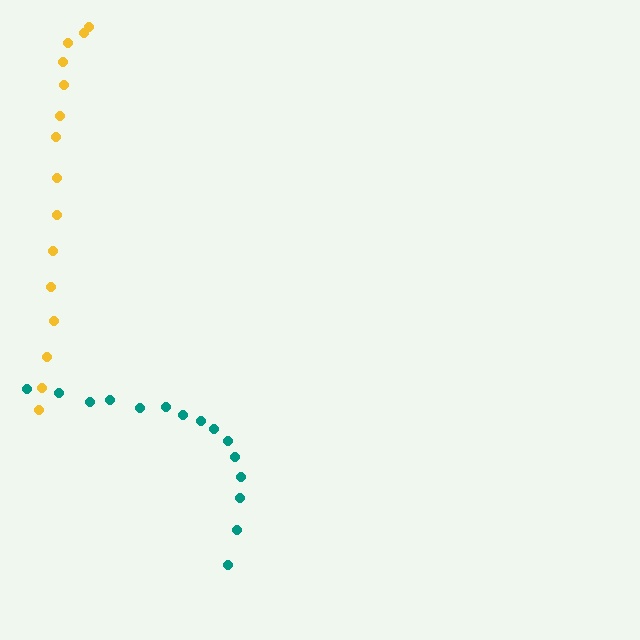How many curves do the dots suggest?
There are 2 distinct paths.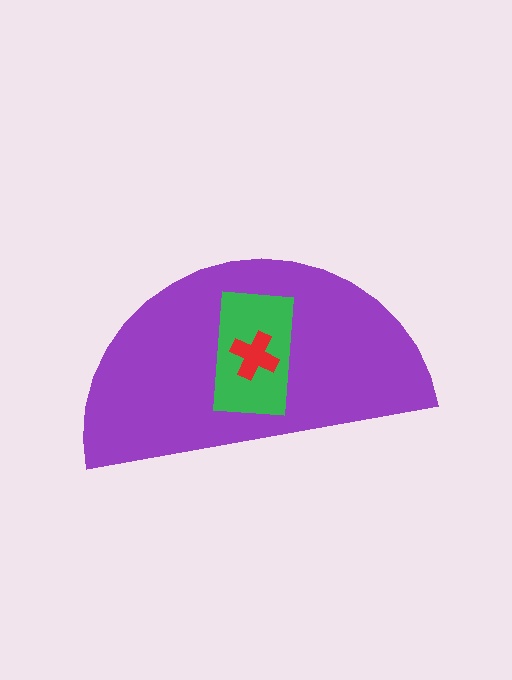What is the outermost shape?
The purple semicircle.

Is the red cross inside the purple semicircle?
Yes.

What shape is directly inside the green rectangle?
The red cross.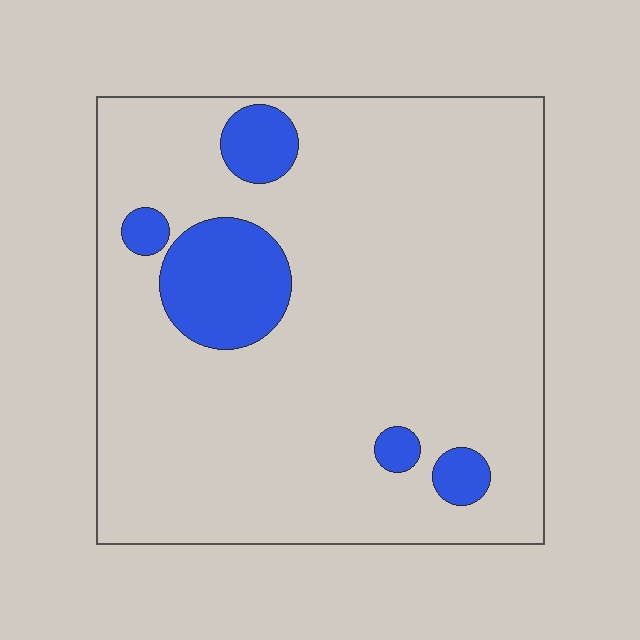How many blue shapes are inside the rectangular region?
5.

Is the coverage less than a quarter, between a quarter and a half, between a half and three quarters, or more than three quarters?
Less than a quarter.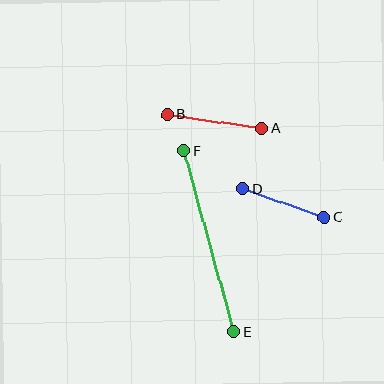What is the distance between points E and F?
The distance is approximately 188 pixels.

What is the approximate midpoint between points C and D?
The midpoint is at approximately (283, 203) pixels.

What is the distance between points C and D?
The distance is approximately 86 pixels.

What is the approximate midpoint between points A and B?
The midpoint is at approximately (214, 121) pixels.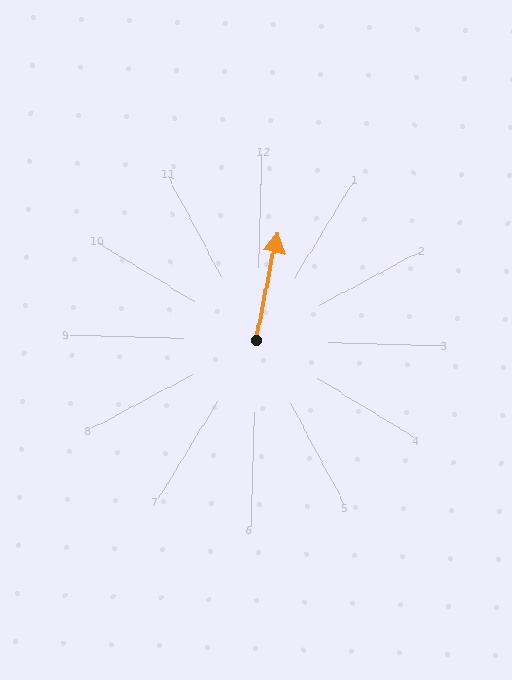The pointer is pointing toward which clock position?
Roughly 12 o'clock.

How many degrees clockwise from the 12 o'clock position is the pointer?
Approximately 10 degrees.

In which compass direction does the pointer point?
North.